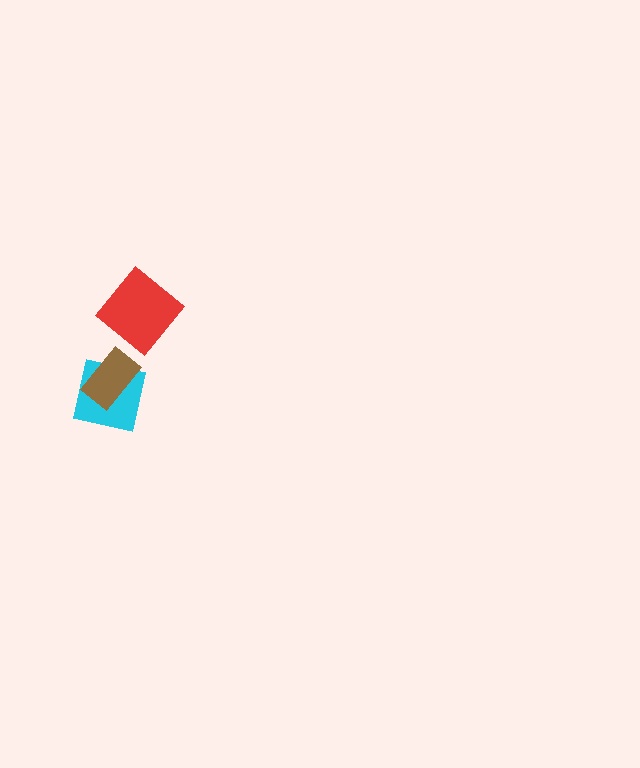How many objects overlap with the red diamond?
0 objects overlap with the red diamond.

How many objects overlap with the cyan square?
1 object overlaps with the cyan square.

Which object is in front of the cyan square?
The brown rectangle is in front of the cyan square.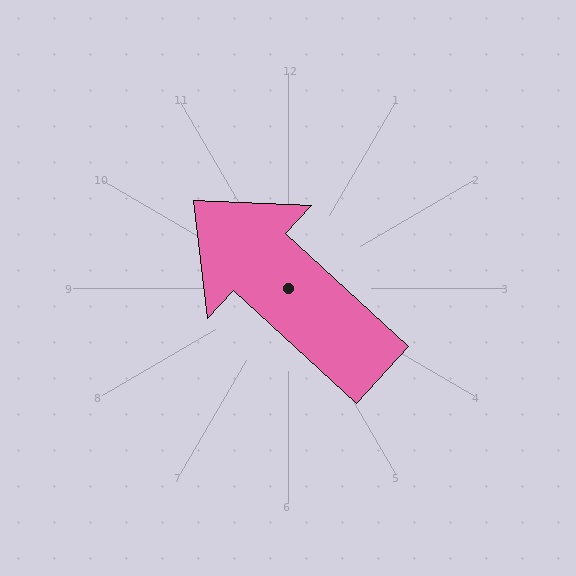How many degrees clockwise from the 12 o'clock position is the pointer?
Approximately 313 degrees.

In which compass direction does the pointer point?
Northwest.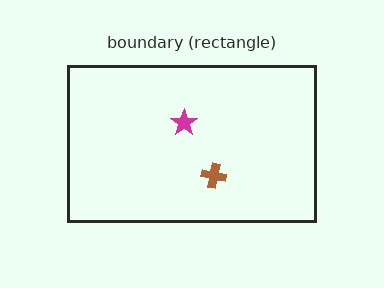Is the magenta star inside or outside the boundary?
Inside.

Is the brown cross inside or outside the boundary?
Inside.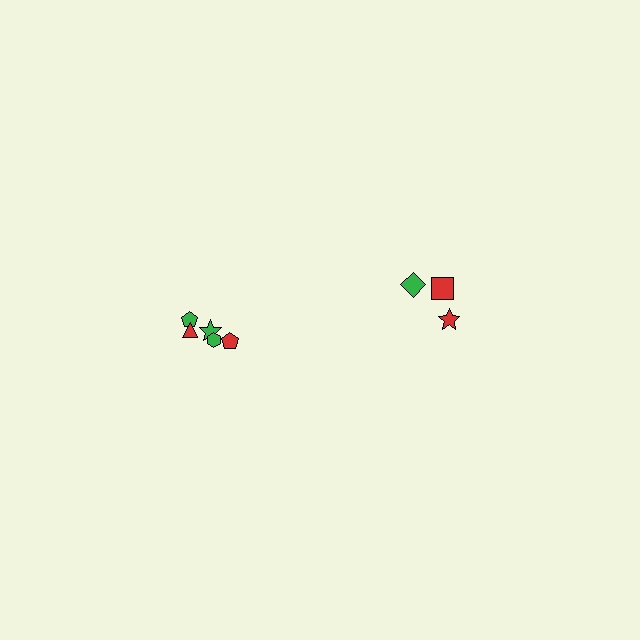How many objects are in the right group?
There are 3 objects.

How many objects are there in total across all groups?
There are 8 objects.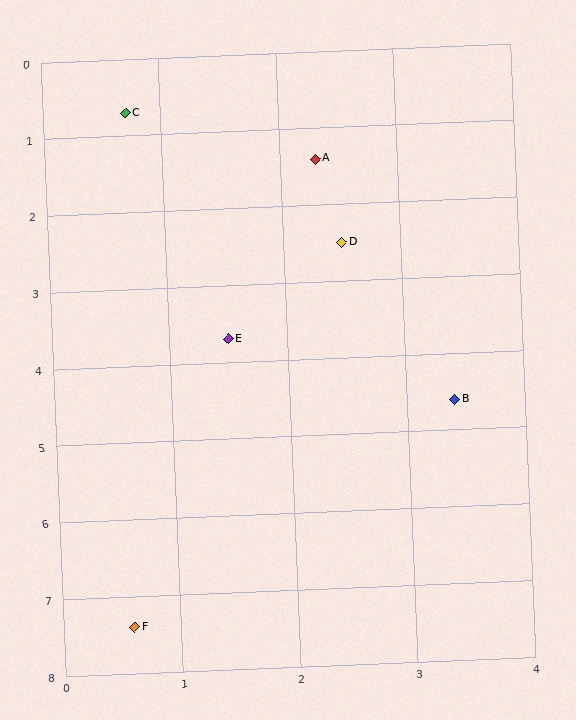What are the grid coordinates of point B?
Point B is at approximately (3.4, 4.6).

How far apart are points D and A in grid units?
Points D and A are about 1.1 grid units apart.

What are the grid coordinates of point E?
Point E is at approximately (1.5, 3.7).